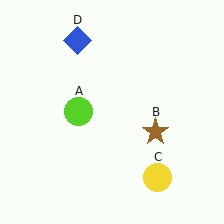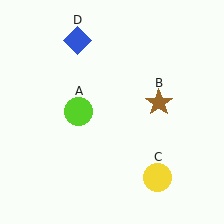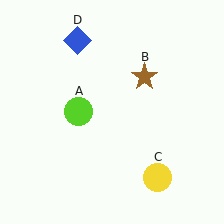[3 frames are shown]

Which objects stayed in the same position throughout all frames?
Lime circle (object A) and yellow circle (object C) and blue diamond (object D) remained stationary.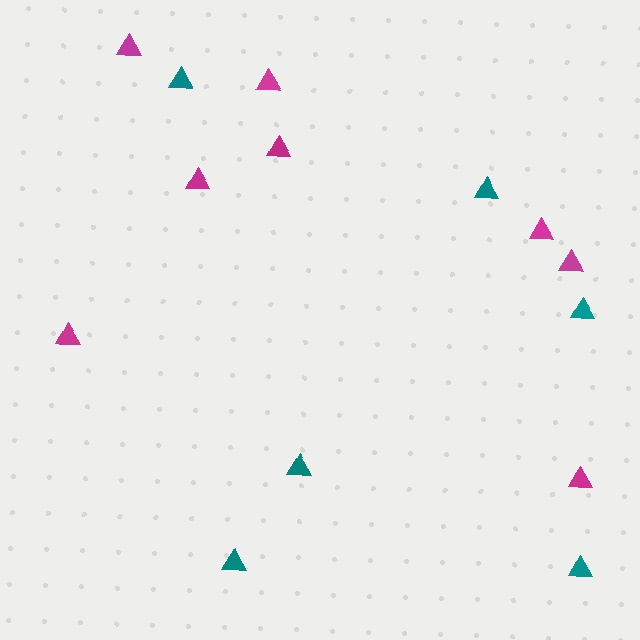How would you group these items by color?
There are 2 groups: one group of teal triangles (6) and one group of magenta triangles (8).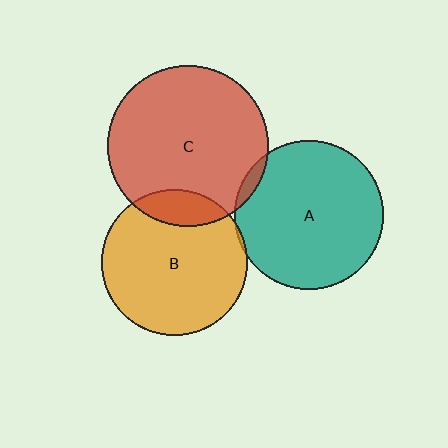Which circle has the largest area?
Circle C (red).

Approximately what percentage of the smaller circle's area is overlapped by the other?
Approximately 5%.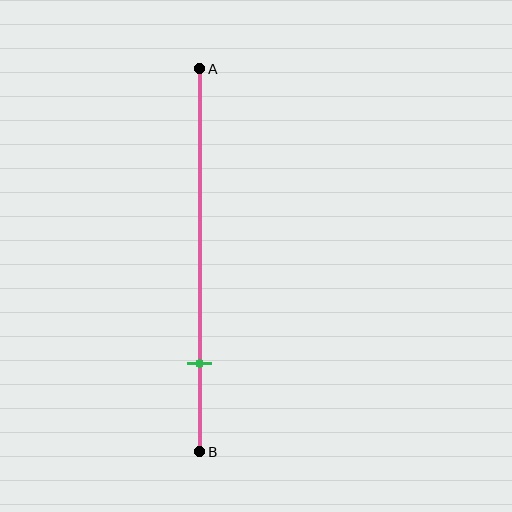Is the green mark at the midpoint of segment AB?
No, the mark is at about 75% from A, not at the 50% midpoint.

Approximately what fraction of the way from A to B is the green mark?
The green mark is approximately 75% of the way from A to B.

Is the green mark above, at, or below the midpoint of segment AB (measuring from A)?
The green mark is below the midpoint of segment AB.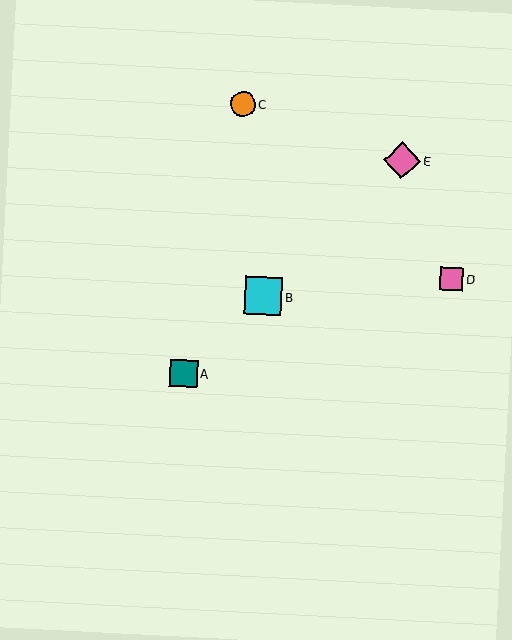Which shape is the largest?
The cyan square (labeled B) is the largest.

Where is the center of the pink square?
The center of the pink square is at (452, 279).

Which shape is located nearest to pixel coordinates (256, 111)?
The orange circle (labeled C) at (243, 104) is nearest to that location.